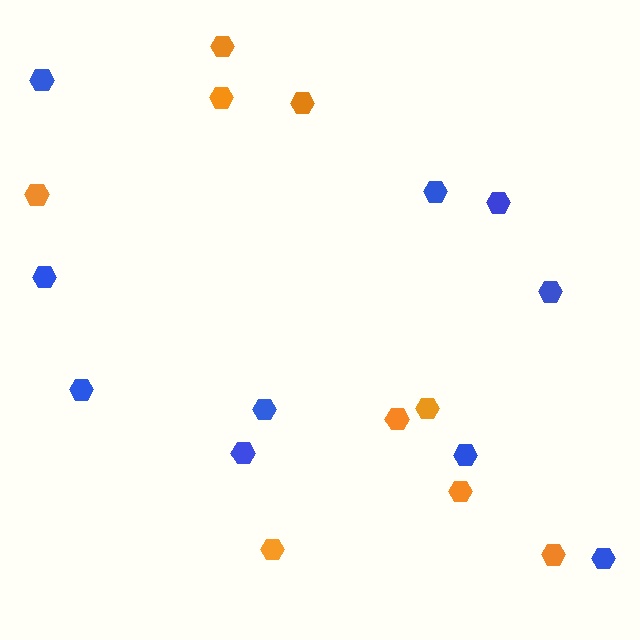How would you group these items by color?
There are 2 groups: one group of orange hexagons (9) and one group of blue hexagons (10).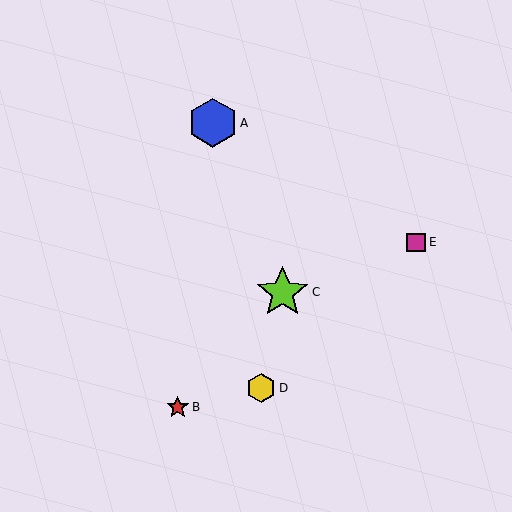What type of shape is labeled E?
Shape E is a magenta square.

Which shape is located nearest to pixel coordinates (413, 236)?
The magenta square (labeled E) at (416, 243) is nearest to that location.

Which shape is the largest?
The lime star (labeled C) is the largest.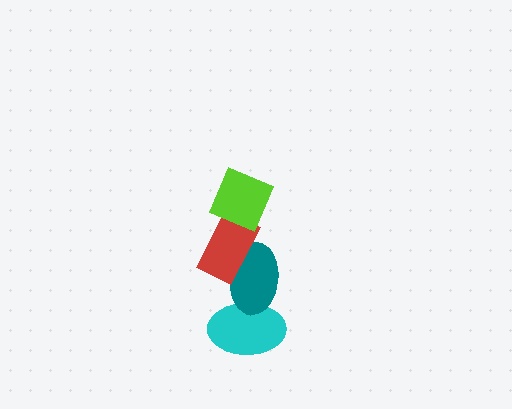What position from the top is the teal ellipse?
The teal ellipse is 3rd from the top.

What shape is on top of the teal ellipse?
The red rectangle is on top of the teal ellipse.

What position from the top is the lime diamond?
The lime diamond is 1st from the top.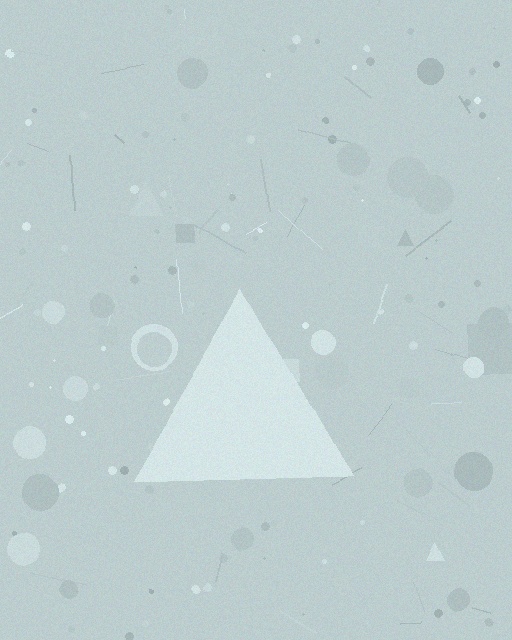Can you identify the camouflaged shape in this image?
The camouflaged shape is a triangle.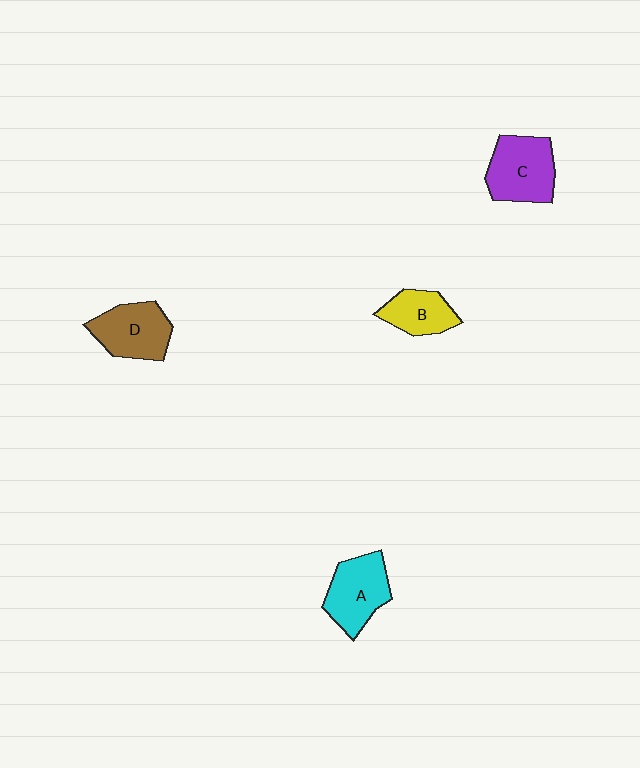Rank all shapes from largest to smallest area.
From largest to smallest: C (purple), A (cyan), D (brown), B (yellow).